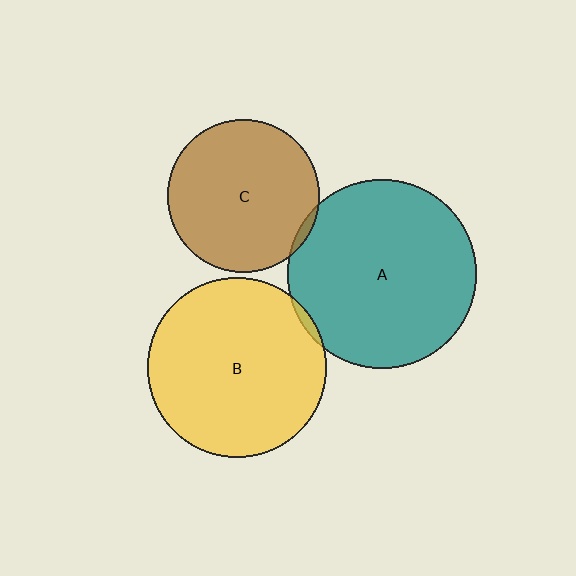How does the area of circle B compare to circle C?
Approximately 1.4 times.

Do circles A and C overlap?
Yes.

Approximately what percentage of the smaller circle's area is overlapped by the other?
Approximately 5%.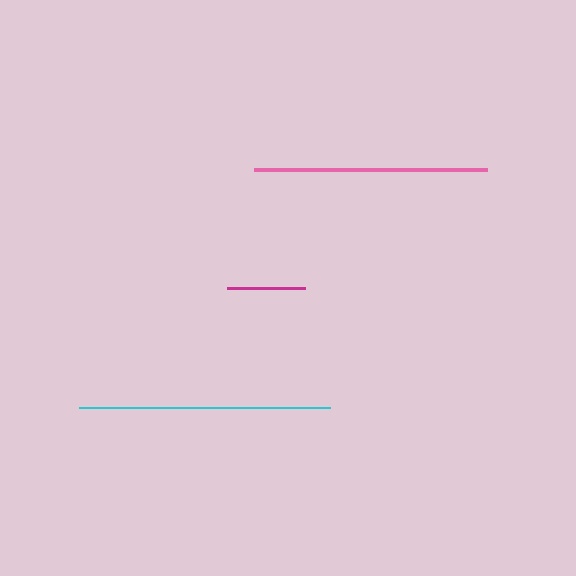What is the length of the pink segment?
The pink segment is approximately 233 pixels long.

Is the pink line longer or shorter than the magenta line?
The pink line is longer than the magenta line.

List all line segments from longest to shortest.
From longest to shortest: cyan, pink, magenta.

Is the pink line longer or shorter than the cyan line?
The cyan line is longer than the pink line.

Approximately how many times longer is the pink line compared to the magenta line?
The pink line is approximately 3.0 times the length of the magenta line.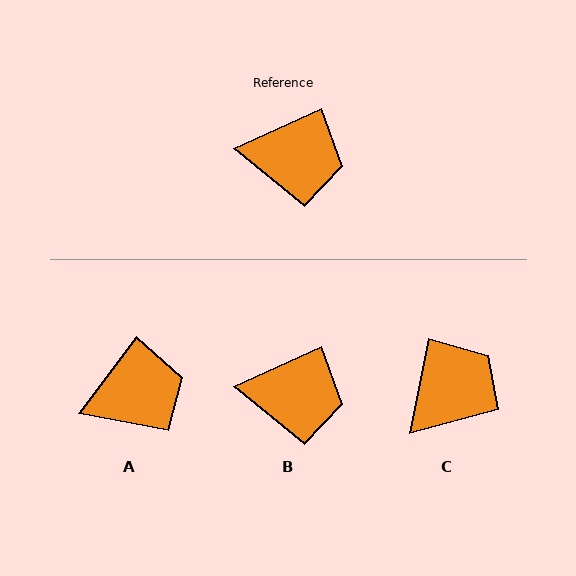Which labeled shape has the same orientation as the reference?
B.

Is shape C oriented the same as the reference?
No, it is off by about 54 degrees.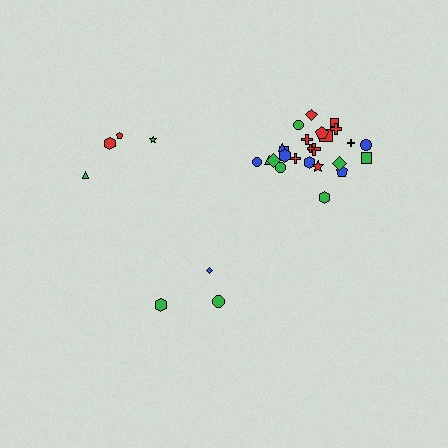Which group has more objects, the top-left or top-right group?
The top-right group.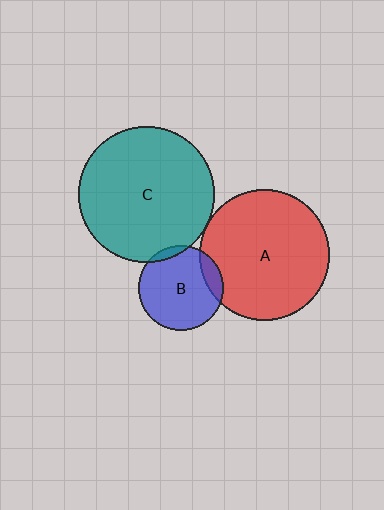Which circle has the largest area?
Circle C (teal).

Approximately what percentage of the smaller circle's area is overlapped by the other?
Approximately 5%.